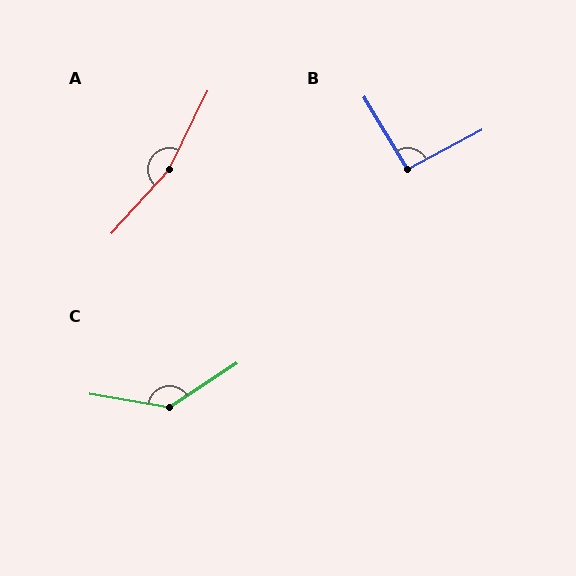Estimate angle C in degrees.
Approximately 136 degrees.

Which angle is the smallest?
B, at approximately 94 degrees.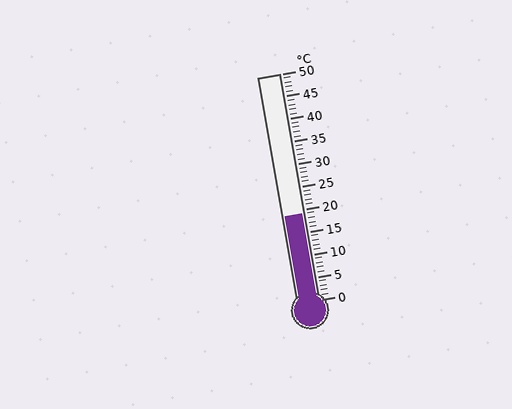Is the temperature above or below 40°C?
The temperature is below 40°C.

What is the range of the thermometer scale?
The thermometer scale ranges from 0°C to 50°C.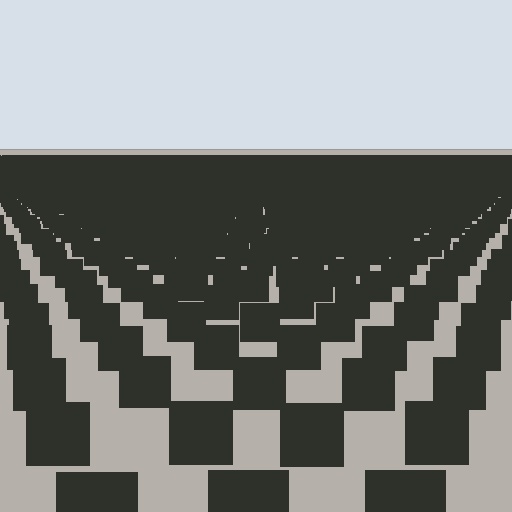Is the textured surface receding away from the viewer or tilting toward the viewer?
The surface is receding away from the viewer. Texture elements get smaller and denser toward the top.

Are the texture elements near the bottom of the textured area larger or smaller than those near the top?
Larger. Near the bottom, elements are closer to the viewer and appear at a bigger on-screen size.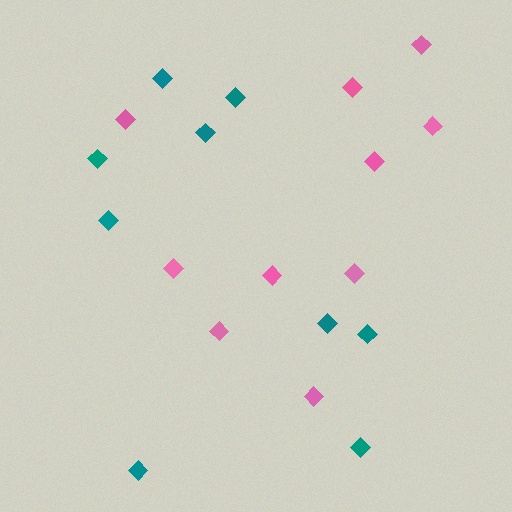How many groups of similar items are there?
There are 2 groups: one group of teal diamonds (9) and one group of pink diamonds (10).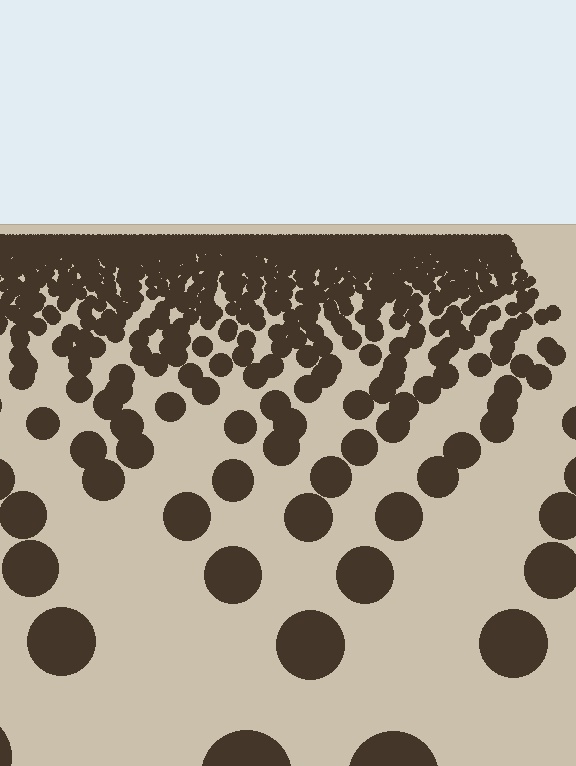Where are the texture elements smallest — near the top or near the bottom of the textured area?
Near the top.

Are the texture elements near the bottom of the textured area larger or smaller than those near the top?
Larger. Near the bottom, elements are closer to the viewer and appear at a bigger on-screen size.